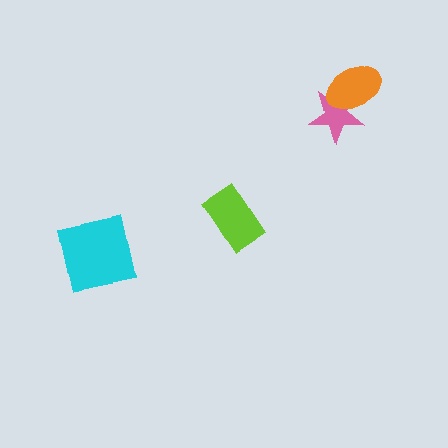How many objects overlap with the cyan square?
0 objects overlap with the cyan square.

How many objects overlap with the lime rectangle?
0 objects overlap with the lime rectangle.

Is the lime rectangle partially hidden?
No, no other shape covers it.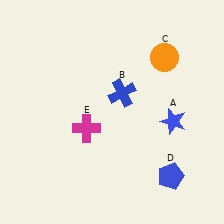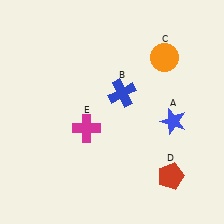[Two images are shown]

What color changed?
The pentagon (D) changed from blue in Image 1 to red in Image 2.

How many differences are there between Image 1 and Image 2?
There is 1 difference between the two images.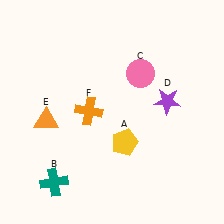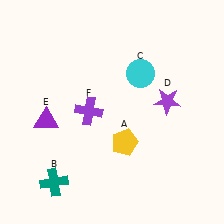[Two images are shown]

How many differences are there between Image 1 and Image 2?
There are 3 differences between the two images.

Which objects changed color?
C changed from pink to cyan. E changed from orange to purple. F changed from orange to purple.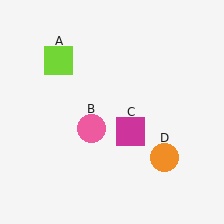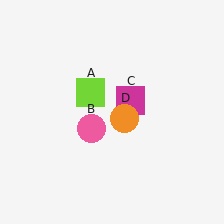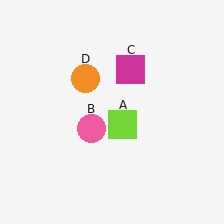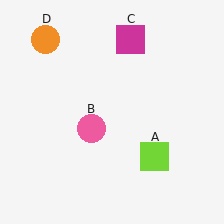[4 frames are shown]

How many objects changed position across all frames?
3 objects changed position: lime square (object A), magenta square (object C), orange circle (object D).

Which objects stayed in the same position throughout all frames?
Pink circle (object B) remained stationary.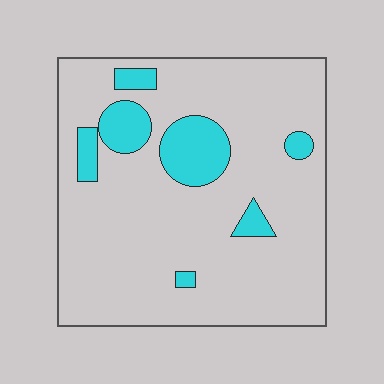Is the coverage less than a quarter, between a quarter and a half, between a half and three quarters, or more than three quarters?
Less than a quarter.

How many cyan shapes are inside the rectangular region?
7.